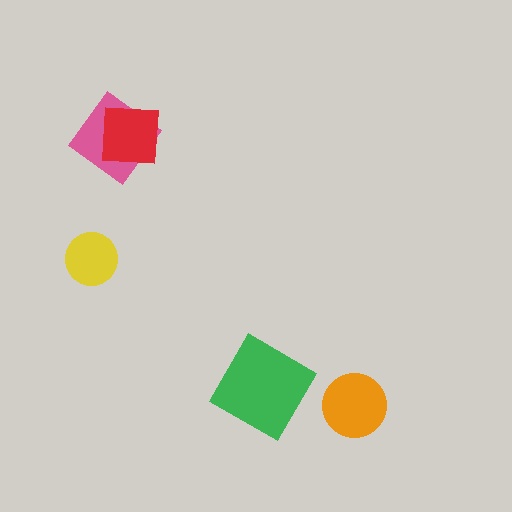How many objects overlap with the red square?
1 object overlaps with the red square.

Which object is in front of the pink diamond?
The red square is in front of the pink diamond.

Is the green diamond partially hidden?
No, no other shape covers it.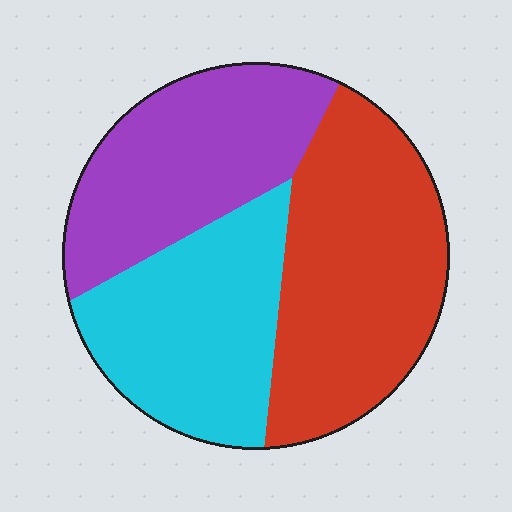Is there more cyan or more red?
Red.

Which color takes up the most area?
Red, at roughly 40%.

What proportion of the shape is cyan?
Cyan takes up about one third (1/3) of the shape.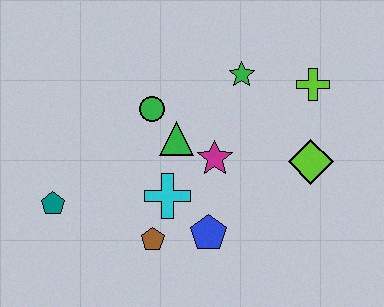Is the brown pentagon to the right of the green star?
No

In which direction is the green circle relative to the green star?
The green circle is to the left of the green star.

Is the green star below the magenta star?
No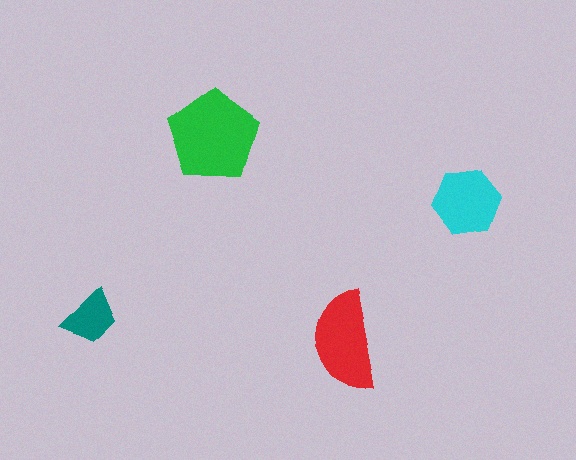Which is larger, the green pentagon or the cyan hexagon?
The green pentagon.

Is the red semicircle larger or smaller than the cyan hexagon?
Larger.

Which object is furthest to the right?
The cyan hexagon is rightmost.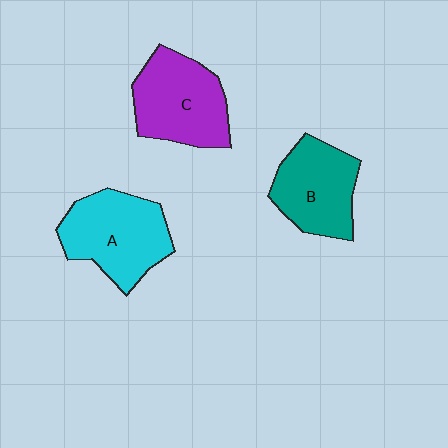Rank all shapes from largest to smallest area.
From largest to smallest: A (cyan), C (purple), B (teal).